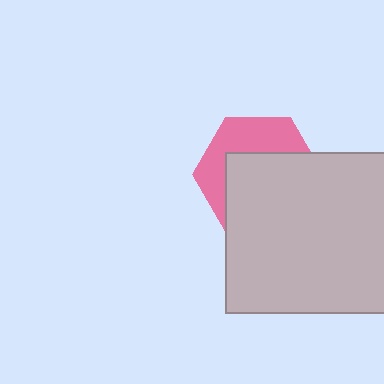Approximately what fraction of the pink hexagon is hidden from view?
Roughly 60% of the pink hexagon is hidden behind the light gray rectangle.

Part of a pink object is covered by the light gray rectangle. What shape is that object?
It is a hexagon.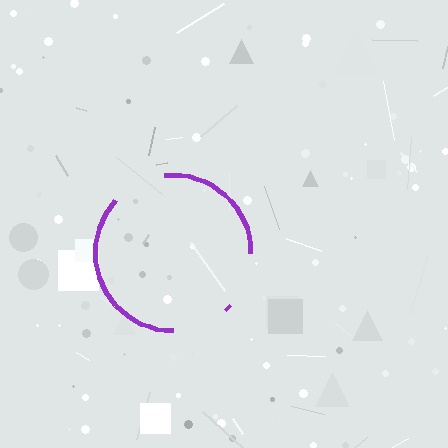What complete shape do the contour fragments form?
The contour fragments form a circle.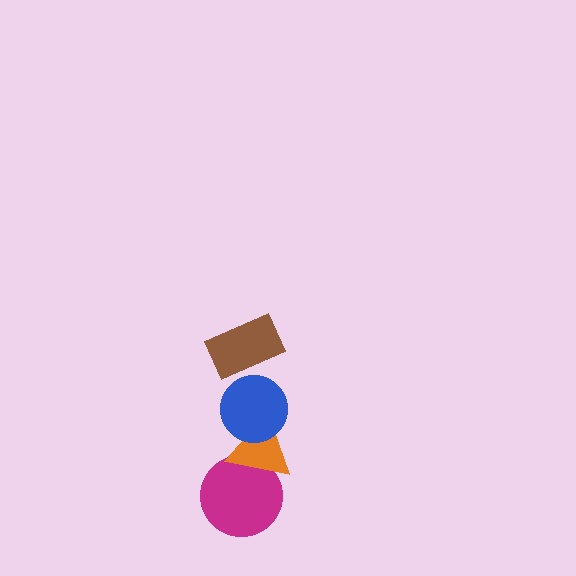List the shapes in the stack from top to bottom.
From top to bottom: the brown rectangle, the blue circle, the orange triangle, the magenta circle.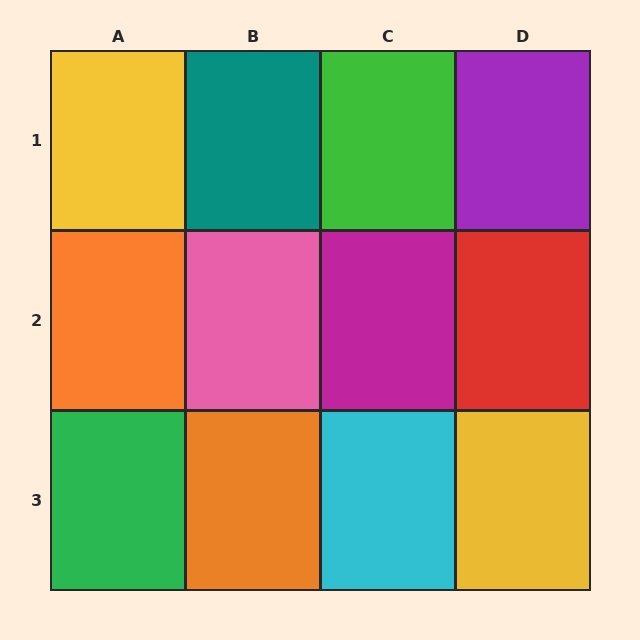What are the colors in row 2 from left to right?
Orange, pink, magenta, red.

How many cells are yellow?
2 cells are yellow.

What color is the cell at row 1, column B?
Teal.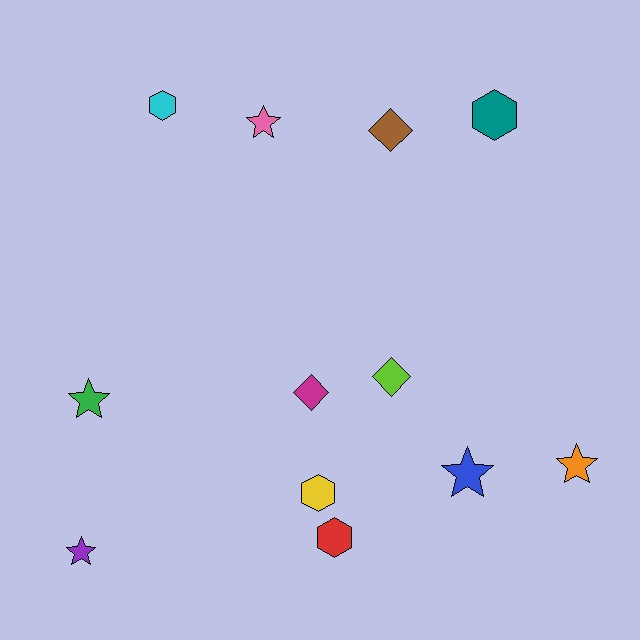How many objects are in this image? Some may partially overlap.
There are 12 objects.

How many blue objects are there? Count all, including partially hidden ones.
There is 1 blue object.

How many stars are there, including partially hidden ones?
There are 5 stars.